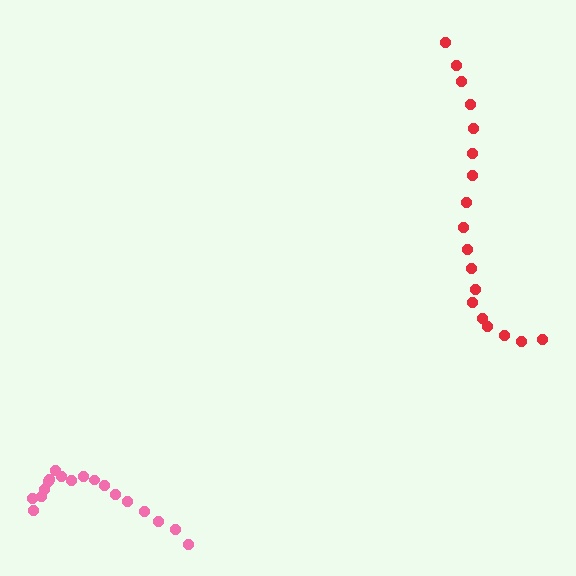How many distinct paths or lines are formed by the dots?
There are 2 distinct paths.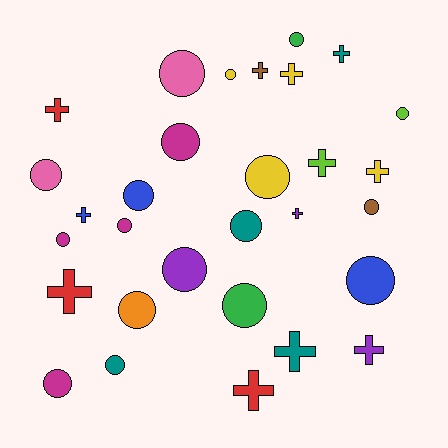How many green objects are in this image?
There are 2 green objects.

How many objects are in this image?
There are 30 objects.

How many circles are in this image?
There are 18 circles.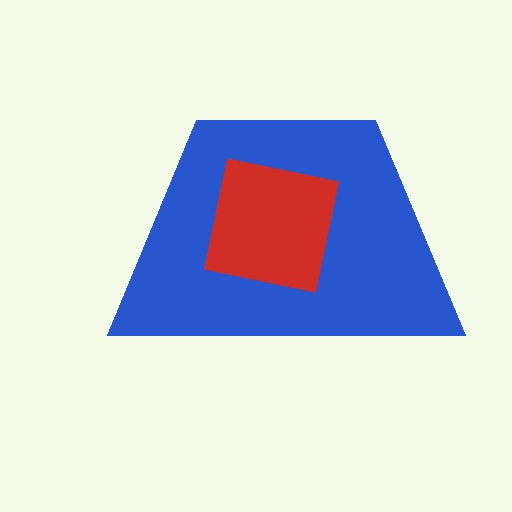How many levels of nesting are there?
2.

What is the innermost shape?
The red square.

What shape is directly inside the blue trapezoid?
The red square.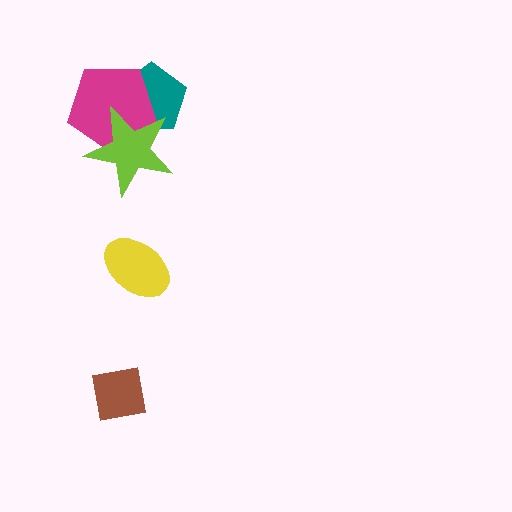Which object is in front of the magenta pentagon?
The lime star is in front of the magenta pentagon.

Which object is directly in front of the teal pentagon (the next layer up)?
The magenta pentagon is directly in front of the teal pentagon.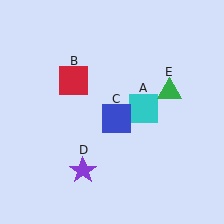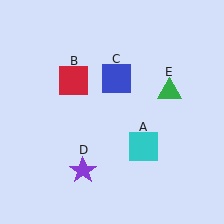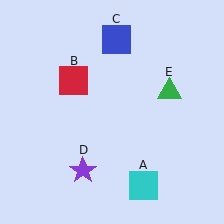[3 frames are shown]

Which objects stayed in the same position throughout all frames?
Red square (object B) and purple star (object D) and green triangle (object E) remained stationary.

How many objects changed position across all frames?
2 objects changed position: cyan square (object A), blue square (object C).